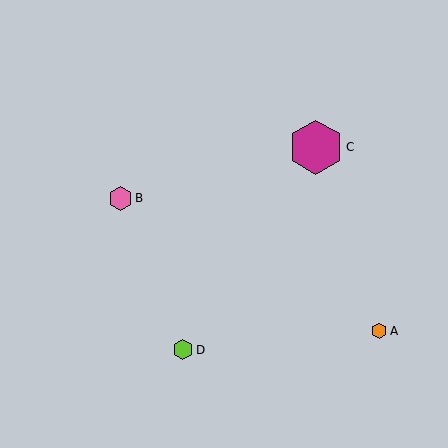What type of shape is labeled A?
Shape A is an orange hexagon.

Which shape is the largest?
The magenta hexagon (labeled C) is the largest.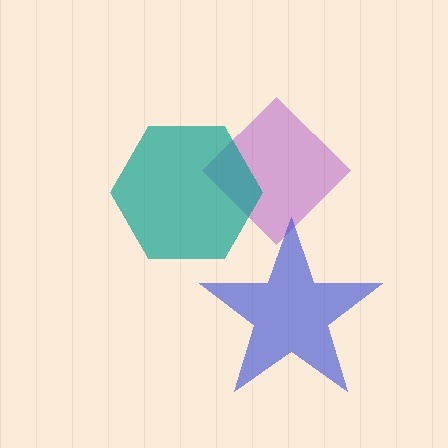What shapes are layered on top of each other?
The layered shapes are: a purple diamond, a teal hexagon, a blue star.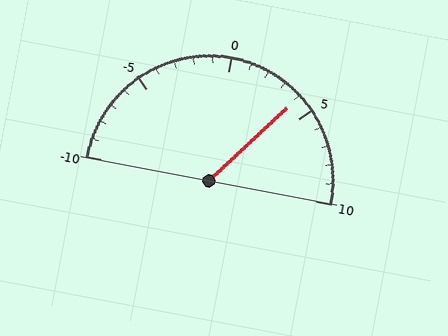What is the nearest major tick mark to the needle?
The nearest major tick mark is 5.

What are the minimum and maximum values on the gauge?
The gauge ranges from -10 to 10.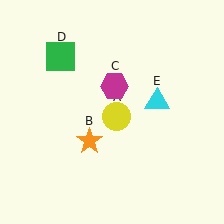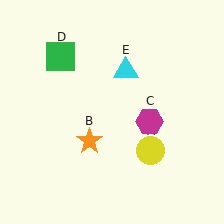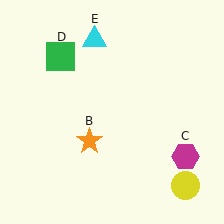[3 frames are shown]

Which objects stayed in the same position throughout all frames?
Orange star (object B) and green square (object D) remained stationary.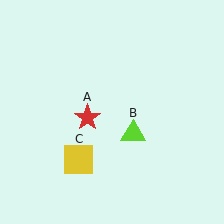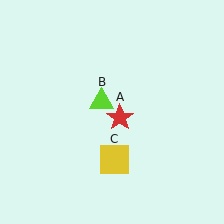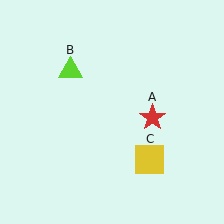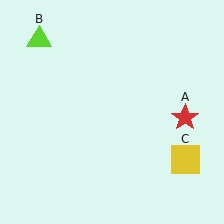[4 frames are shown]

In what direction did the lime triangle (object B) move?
The lime triangle (object B) moved up and to the left.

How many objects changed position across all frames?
3 objects changed position: red star (object A), lime triangle (object B), yellow square (object C).